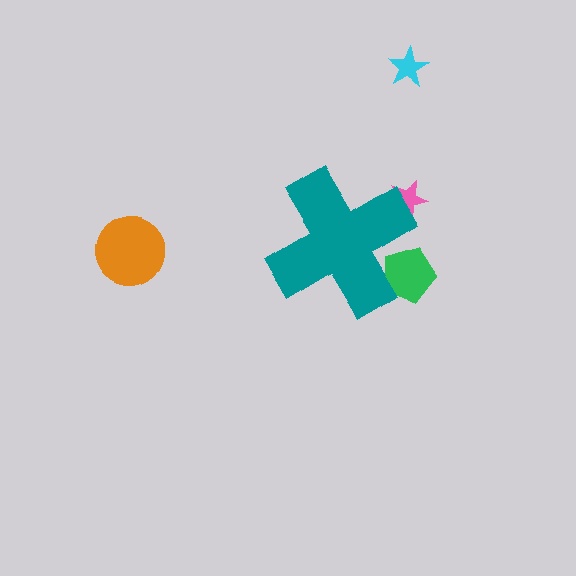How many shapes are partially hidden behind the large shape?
2 shapes are partially hidden.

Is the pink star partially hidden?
Yes, the pink star is partially hidden behind the teal cross.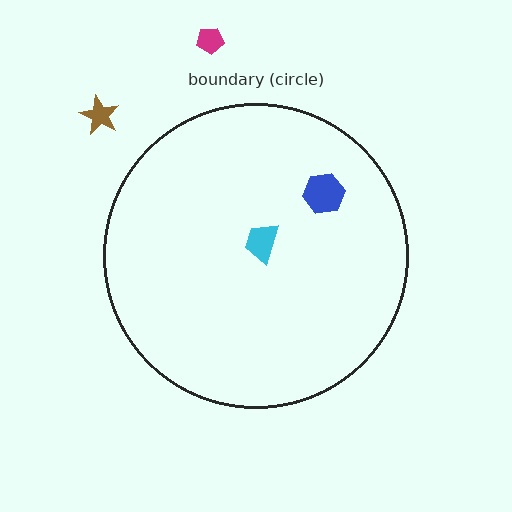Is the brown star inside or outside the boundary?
Outside.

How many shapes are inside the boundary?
2 inside, 2 outside.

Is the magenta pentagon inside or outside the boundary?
Outside.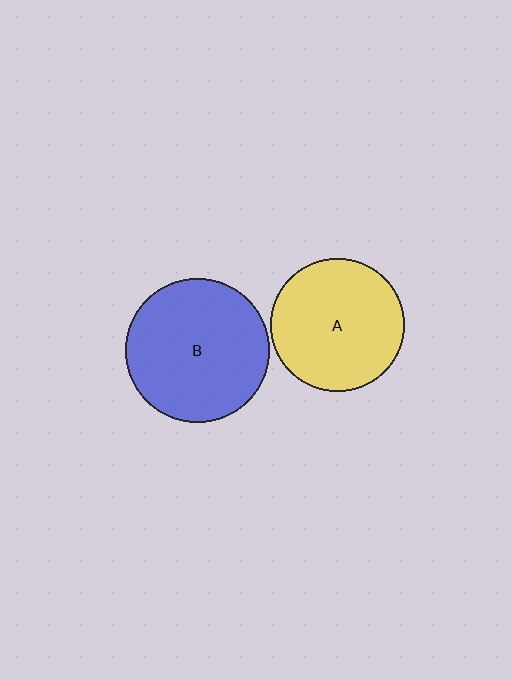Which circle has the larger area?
Circle B (blue).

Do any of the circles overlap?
No, none of the circles overlap.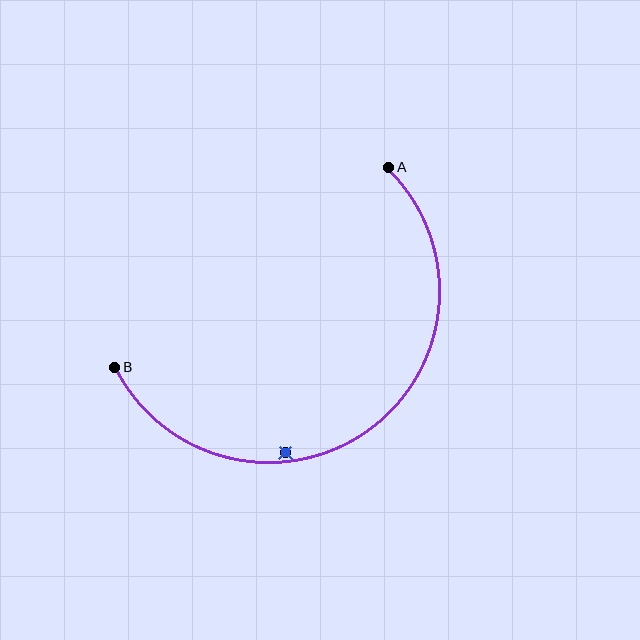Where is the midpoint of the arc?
The arc midpoint is the point on the curve farthest from the straight line joining A and B. It sits below and to the right of that line.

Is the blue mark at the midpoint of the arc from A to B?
No — the blue mark does not lie on the arc at all. It sits slightly inside the curve.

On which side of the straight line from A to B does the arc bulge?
The arc bulges below and to the right of the straight line connecting A and B.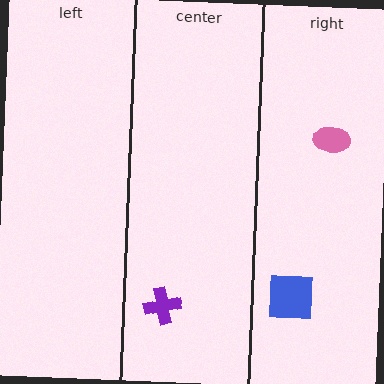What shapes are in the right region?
The blue square, the pink ellipse.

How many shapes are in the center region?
1.